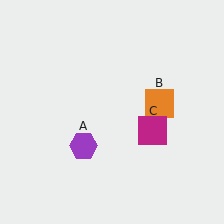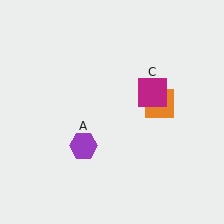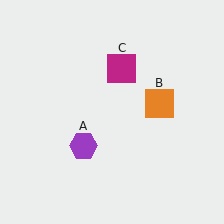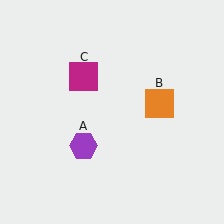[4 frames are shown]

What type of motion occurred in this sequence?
The magenta square (object C) rotated counterclockwise around the center of the scene.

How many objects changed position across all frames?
1 object changed position: magenta square (object C).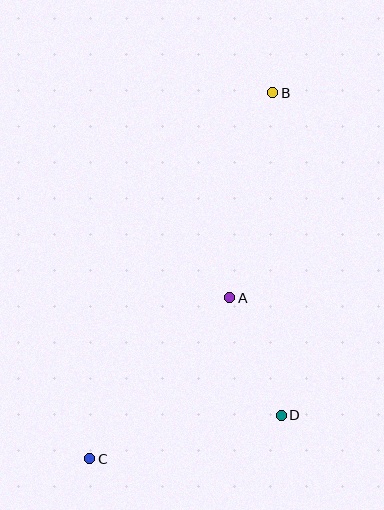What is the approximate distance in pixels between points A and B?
The distance between A and B is approximately 209 pixels.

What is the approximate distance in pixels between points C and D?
The distance between C and D is approximately 196 pixels.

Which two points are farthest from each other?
Points B and C are farthest from each other.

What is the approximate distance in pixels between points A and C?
The distance between A and C is approximately 213 pixels.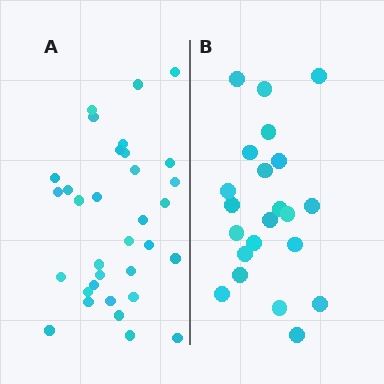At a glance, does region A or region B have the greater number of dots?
Region A (the left region) has more dots.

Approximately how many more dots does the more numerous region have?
Region A has roughly 12 or so more dots than region B.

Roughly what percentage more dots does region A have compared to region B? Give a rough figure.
About 50% more.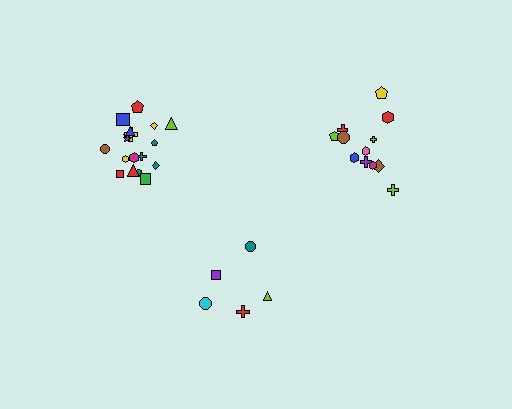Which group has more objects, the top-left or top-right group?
The top-left group.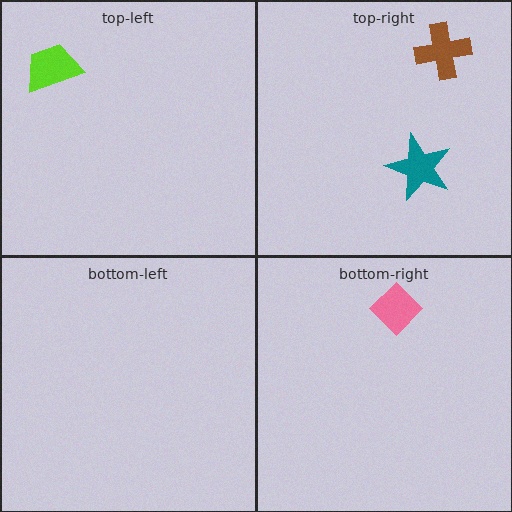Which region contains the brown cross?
The top-right region.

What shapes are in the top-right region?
The brown cross, the teal star.